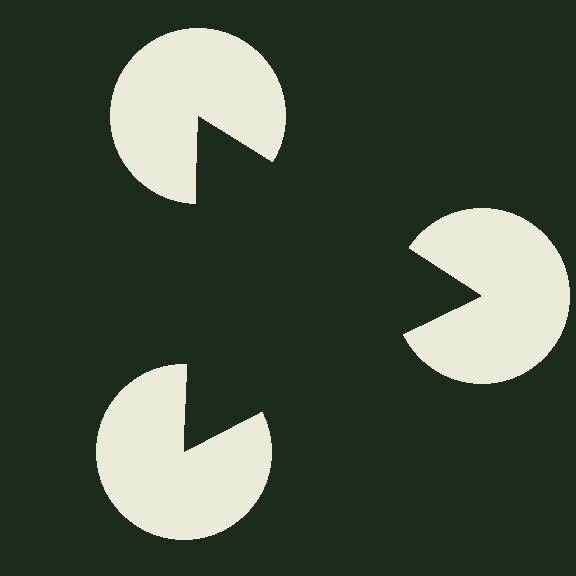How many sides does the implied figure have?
3 sides.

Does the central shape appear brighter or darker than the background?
It typically appears slightly darker than the background, even though no actual brightness change is drawn.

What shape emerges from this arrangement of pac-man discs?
An illusory triangle — its edges are inferred from the aligned wedge cuts in the pac-man discs, not physically drawn.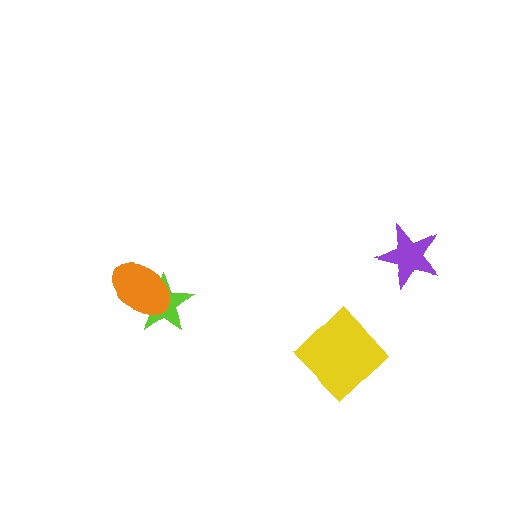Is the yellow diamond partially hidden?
No, no other shape covers it.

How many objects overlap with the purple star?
0 objects overlap with the purple star.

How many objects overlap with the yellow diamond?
0 objects overlap with the yellow diamond.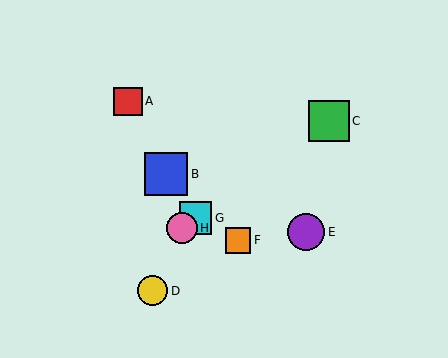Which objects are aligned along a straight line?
Objects C, G, H are aligned along a straight line.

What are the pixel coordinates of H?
Object H is at (182, 228).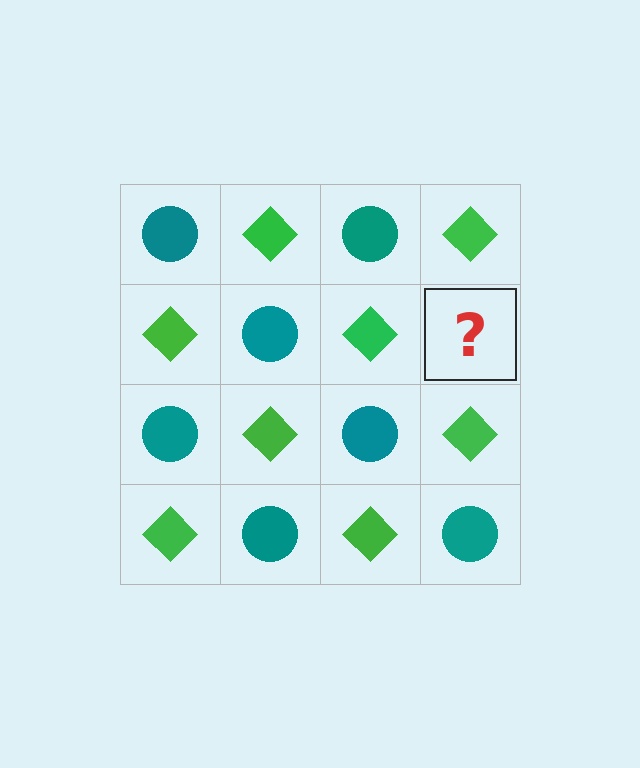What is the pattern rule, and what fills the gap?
The rule is that it alternates teal circle and green diamond in a checkerboard pattern. The gap should be filled with a teal circle.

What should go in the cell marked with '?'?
The missing cell should contain a teal circle.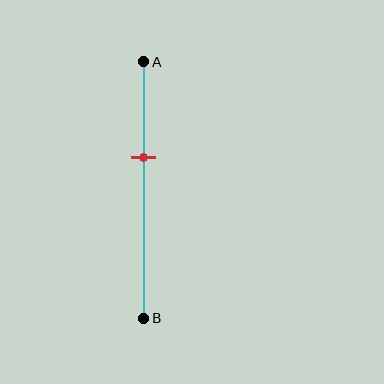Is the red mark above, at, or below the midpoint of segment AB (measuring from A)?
The red mark is above the midpoint of segment AB.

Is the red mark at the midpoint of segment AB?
No, the mark is at about 35% from A, not at the 50% midpoint.